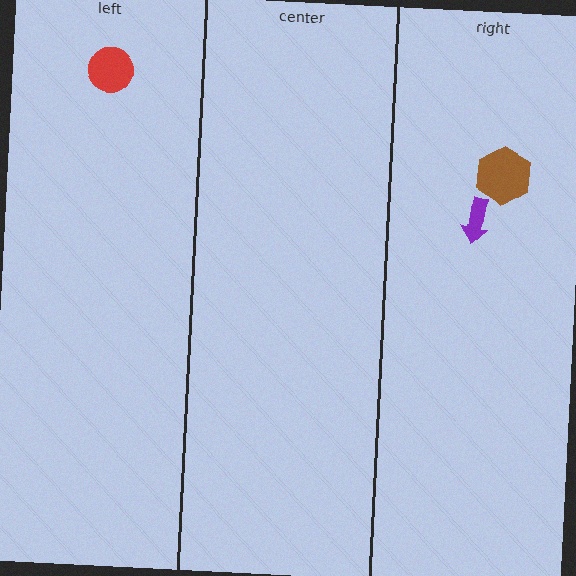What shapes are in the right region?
The purple arrow, the brown hexagon.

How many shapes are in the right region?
2.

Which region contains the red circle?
The left region.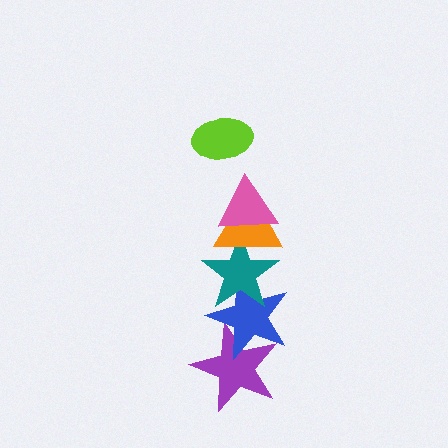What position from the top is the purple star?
The purple star is 6th from the top.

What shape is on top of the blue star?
The teal star is on top of the blue star.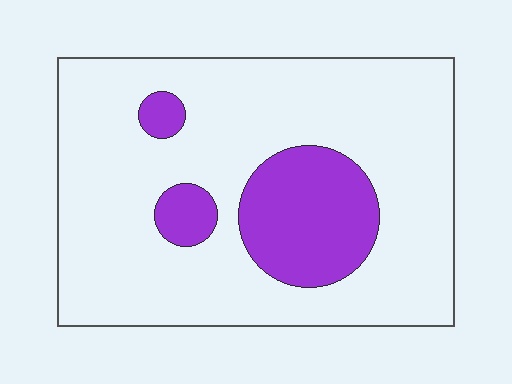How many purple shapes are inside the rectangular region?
3.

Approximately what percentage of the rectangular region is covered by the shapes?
Approximately 20%.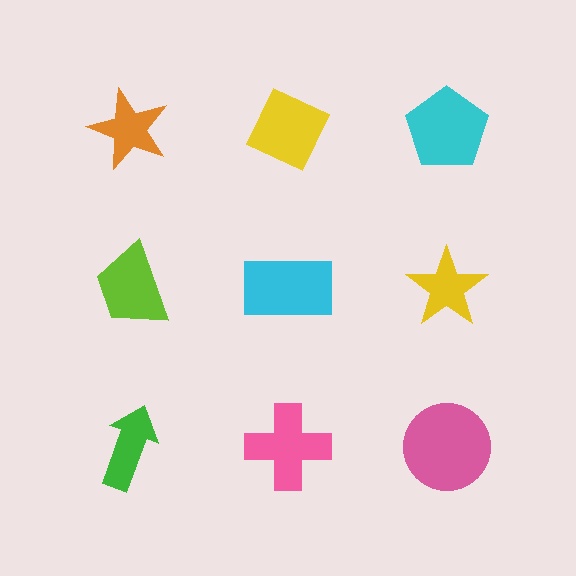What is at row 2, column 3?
A yellow star.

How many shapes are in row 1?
3 shapes.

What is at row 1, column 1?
An orange star.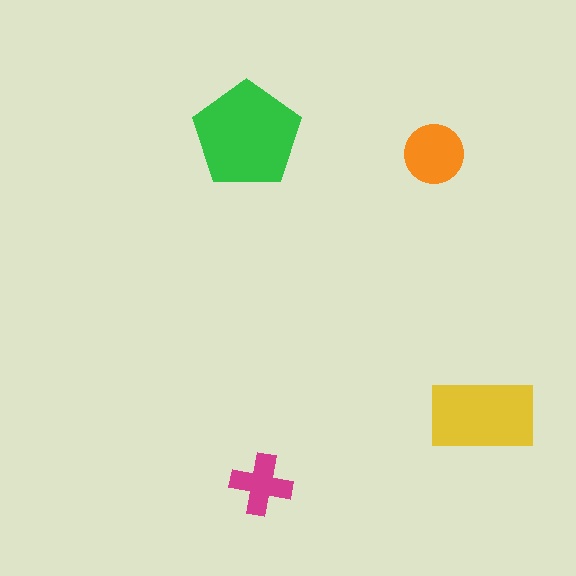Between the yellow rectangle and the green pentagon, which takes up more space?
The green pentagon.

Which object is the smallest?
The magenta cross.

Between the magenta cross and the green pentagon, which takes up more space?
The green pentagon.